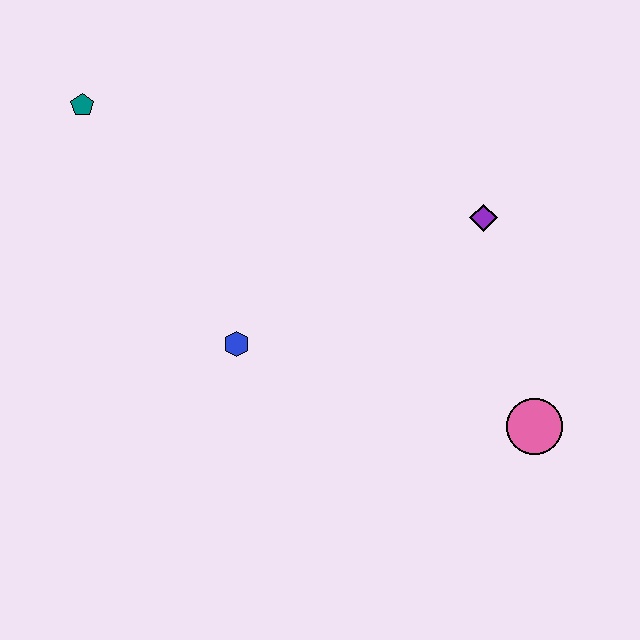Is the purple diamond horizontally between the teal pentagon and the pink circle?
Yes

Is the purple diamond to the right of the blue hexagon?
Yes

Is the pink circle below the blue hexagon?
Yes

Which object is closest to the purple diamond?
The pink circle is closest to the purple diamond.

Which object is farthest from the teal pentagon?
The pink circle is farthest from the teal pentagon.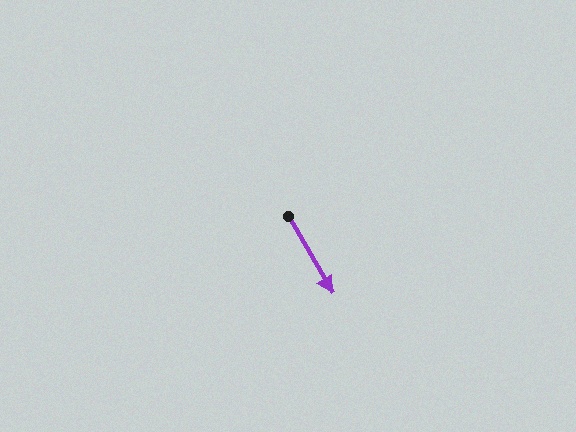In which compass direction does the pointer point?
Southeast.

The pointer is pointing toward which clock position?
Roughly 5 o'clock.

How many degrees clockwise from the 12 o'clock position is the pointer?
Approximately 150 degrees.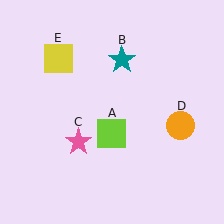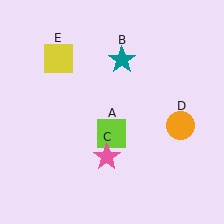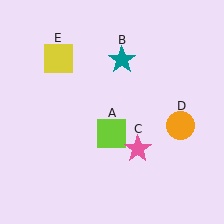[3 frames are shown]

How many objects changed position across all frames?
1 object changed position: pink star (object C).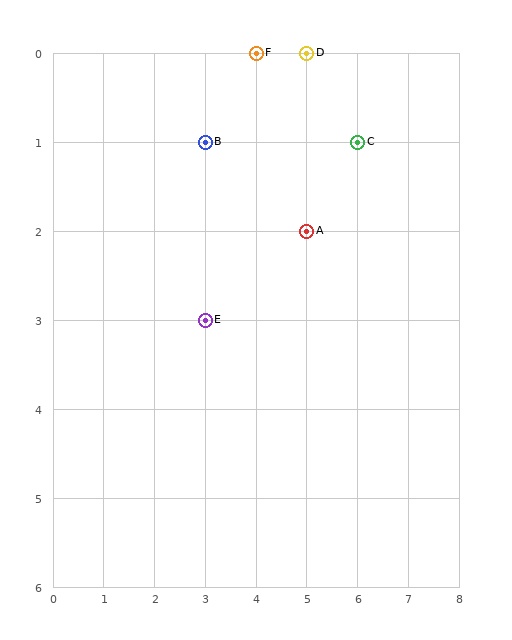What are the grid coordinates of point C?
Point C is at grid coordinates (6, 1).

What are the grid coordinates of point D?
Point D is at grid coordinates (5, 0).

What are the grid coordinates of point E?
Point E is at grid coordinates (3, 3).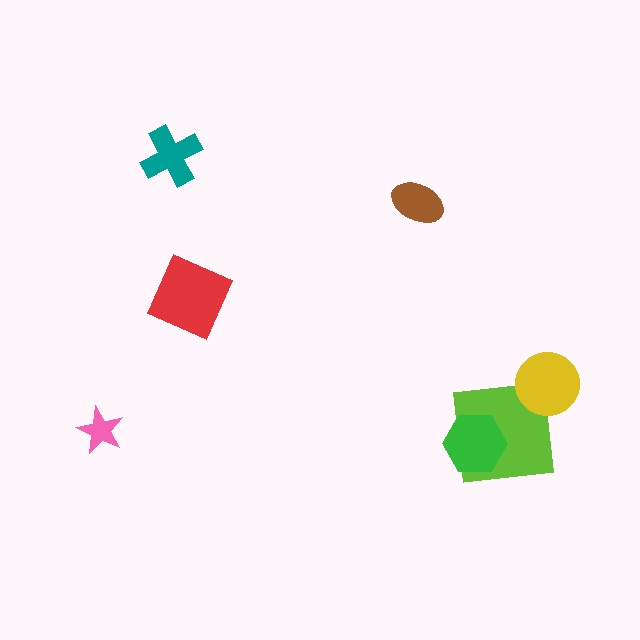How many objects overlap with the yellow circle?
1 object overlaps with the yellow circle.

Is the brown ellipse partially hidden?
No, no other shape covers it.